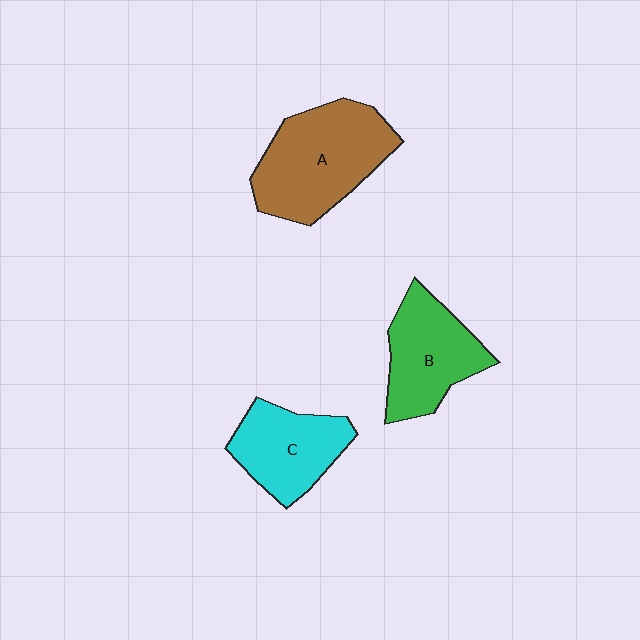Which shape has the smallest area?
Shape C (cyan).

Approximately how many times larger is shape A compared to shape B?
Approximately 1.3 times.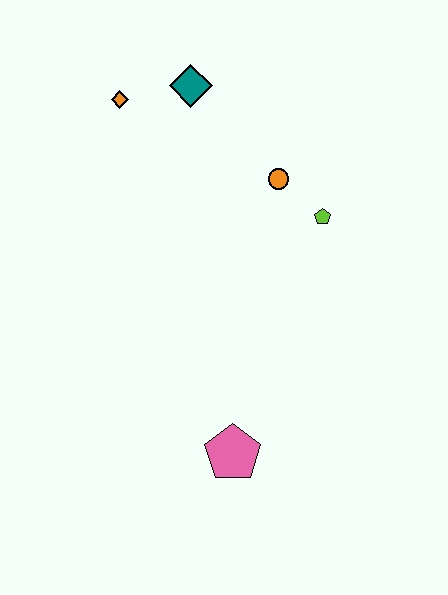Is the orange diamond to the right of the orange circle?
No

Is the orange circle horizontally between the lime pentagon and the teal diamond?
Yes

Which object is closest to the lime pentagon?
The orange circle is closest to the lime pentagon.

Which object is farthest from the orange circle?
The pink pentagon is farthest from the orange circle.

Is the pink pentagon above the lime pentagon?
No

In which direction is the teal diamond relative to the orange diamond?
The teal diamond is to the right of the orange diamond.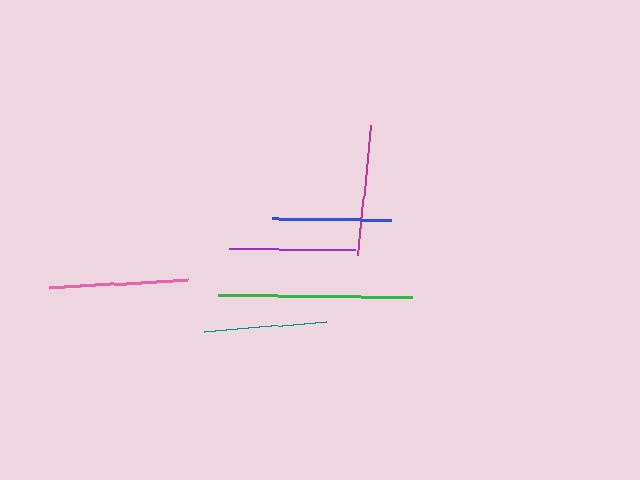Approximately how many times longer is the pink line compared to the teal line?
The pink line is approximately 1.1 times the length of the teal line.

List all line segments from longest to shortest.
From longest to shortest: green, pink, magenta, purple, teal, blue.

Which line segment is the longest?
The green line is the longest at approximately 194 pixels.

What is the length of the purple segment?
The purple segment is approximately 126 pixels long.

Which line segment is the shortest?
The blue line is the shortest at approximately 119 pixels.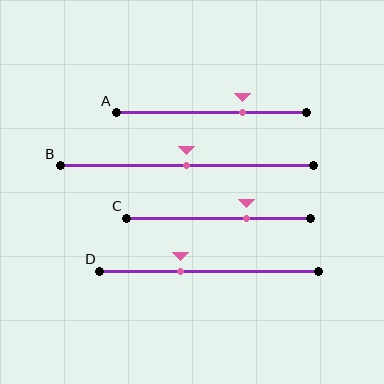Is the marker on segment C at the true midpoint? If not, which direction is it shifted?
No, the marker on segment C is shifted to the right by about 16% of the segment length.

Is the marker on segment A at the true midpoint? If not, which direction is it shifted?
No, the marker on segment A is shifted to the right by about 16% of the segment length.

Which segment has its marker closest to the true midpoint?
Segment B has its marker closest to the true midpoint.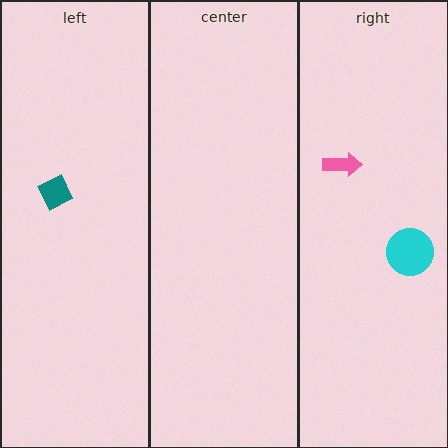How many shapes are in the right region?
2.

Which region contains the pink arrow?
The right region.